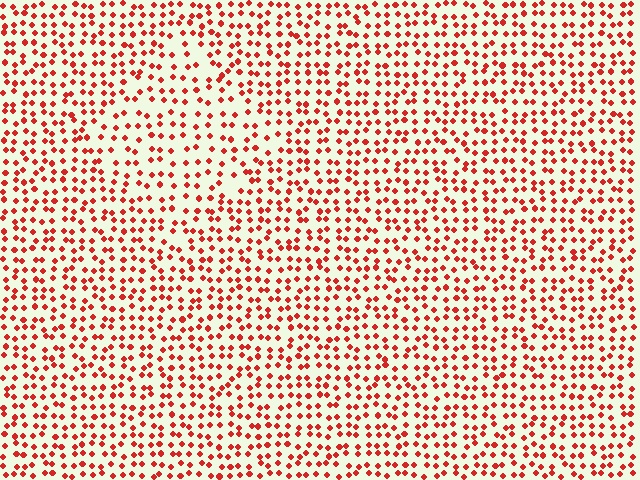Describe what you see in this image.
The image contains small red elements arranged at two different densities. A diamond-shaped region is visible where the elements are less densely packed than the surrounding area.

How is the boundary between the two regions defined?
The boundary is defined by a change in element density (approximately 1.5x ratio). All elements are the same color, size, and shape.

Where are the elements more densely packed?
The elements are more densely packed outside the diamond boundary.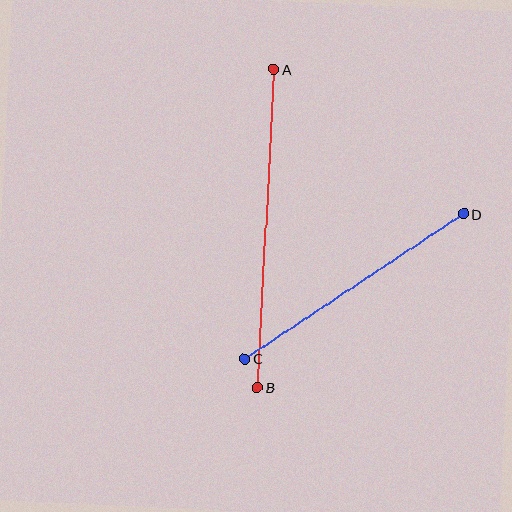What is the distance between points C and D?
The distance is approximately 263 pixels.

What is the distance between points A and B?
The distance is approximately 318 pixels.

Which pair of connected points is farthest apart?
Points A and B are farthest apart.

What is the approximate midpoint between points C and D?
The midpoint is at approximately (354, 286) pixels.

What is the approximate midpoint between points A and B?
The midpoint is at approximately (266, 228) pixels.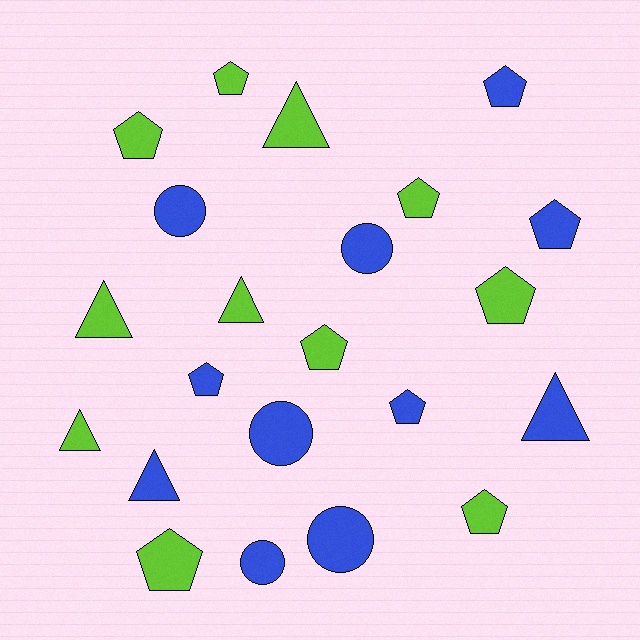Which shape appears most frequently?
Pentagon, with 11 objects.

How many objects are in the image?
There are 22 objects.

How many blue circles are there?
There are 5 blue circles.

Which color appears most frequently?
Lime, with 11 objects.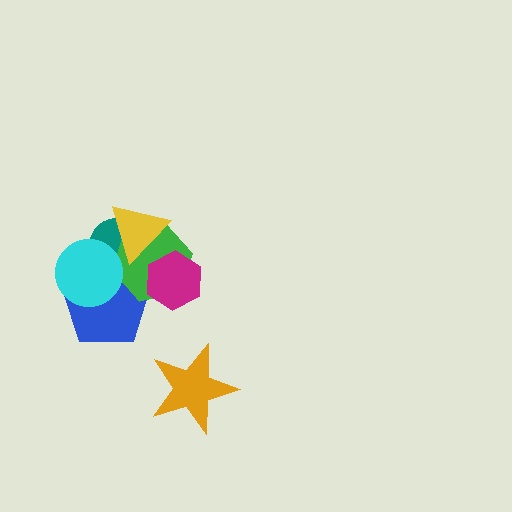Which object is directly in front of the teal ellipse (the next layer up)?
The blue pentagon is directly in front of the teal ellipse.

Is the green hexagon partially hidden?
Yes, it is partially covered by another shape.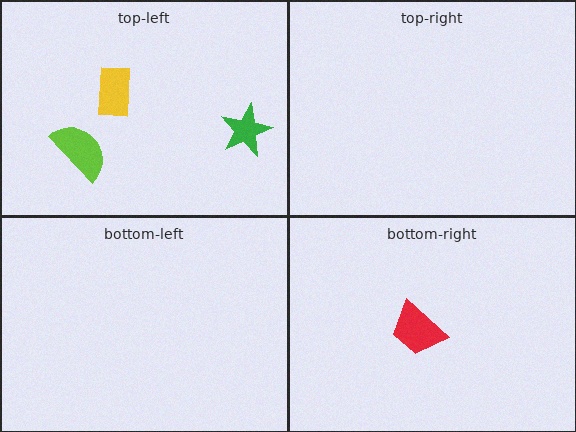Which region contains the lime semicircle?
The top-left region.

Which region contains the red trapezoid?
The bottom-right region.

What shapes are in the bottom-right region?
The red trapezoid.